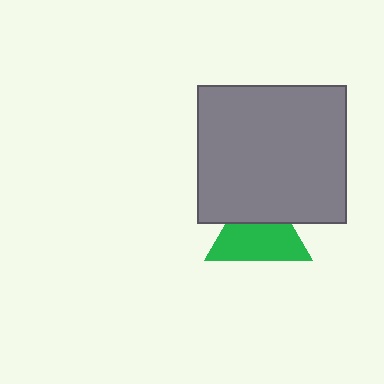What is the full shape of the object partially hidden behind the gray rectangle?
The partially hidden object is a green triangle.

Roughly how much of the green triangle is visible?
About half of it is visible (roughly 64%).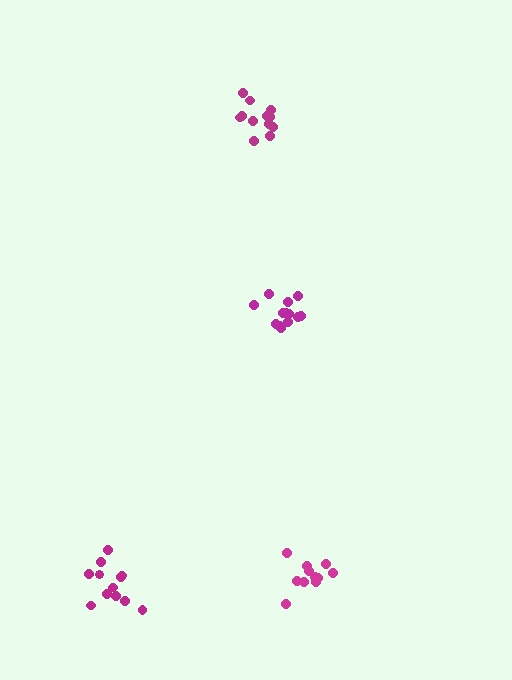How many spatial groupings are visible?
There are 4 spatial groupings.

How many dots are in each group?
Group 1: 11 dots, Group 2: 13 dots, Group 3: 12 dots, Group 4: 12 dots (48 total).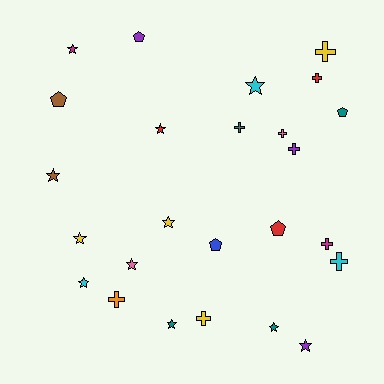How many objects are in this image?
There are 25 objects.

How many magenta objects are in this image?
There are 2 magenta objects.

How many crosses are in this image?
There are 9 crosses.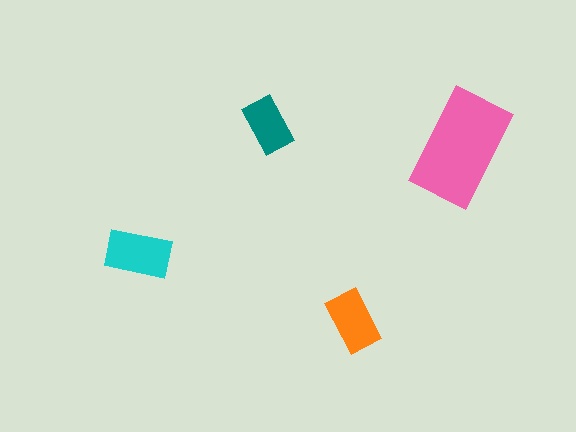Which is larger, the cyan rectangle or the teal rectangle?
The cyan one.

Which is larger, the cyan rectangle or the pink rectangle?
The pink one.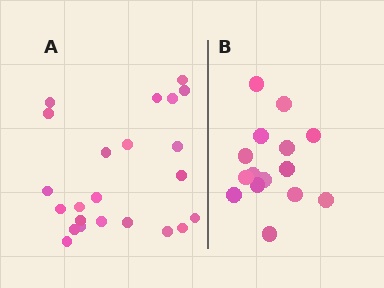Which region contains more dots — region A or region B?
Region A (the left region) has more dots.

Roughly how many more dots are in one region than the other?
Region A has roughly 8 or so more dots than region B.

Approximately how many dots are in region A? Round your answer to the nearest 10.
About 20 dots. (The exact count is 23, which rounds to 20.)